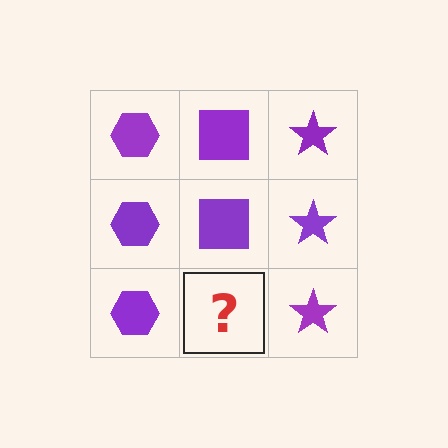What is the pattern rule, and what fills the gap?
The rule is that each column has a consistent shape. The gap should be filled with a purple square.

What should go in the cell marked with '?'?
The missing cell should contain a purple square.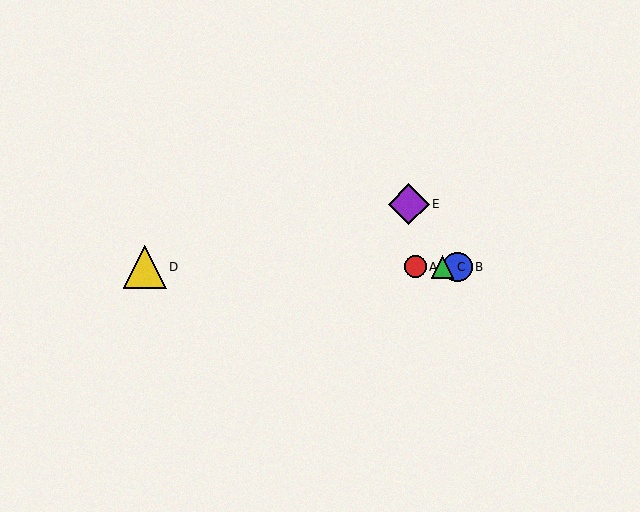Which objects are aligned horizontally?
Objects A, B, C, D are aligned horizontally.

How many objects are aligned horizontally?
4 objects (A, B, C, D) are aligned horizontally.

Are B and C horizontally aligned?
Yes, both are at y≈267.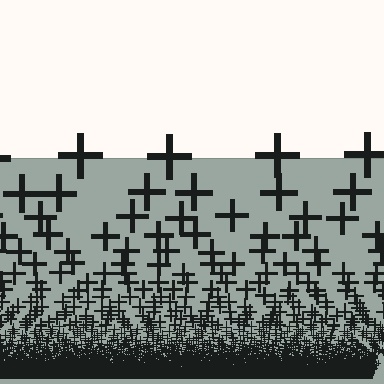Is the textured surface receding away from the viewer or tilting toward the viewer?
The surface appears to tilt toward the viewer. Texture elements get larger and sparser toward the top.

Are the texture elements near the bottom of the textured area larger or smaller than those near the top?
Smaller. The gradient is inverted — elements near the bottom are smaller and denser.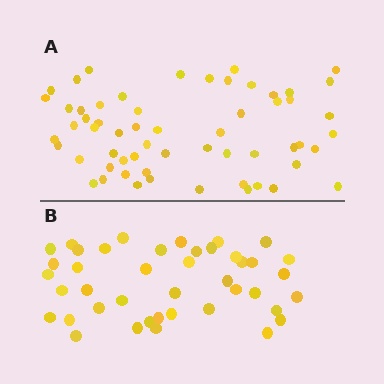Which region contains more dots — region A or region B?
Region A (the top region) has more dots.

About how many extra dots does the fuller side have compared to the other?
Region A has approximately 15 more dots than region B.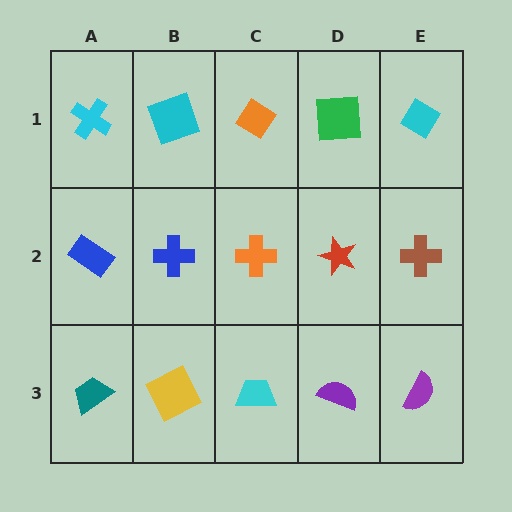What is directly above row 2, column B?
A cyan square.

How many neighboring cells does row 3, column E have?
2.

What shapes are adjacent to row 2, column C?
An orange diamond (row 1, column C), a cyan trapezoid (row 3, column C), a blue cross (row 2, column B), a red star (row 2, column D).